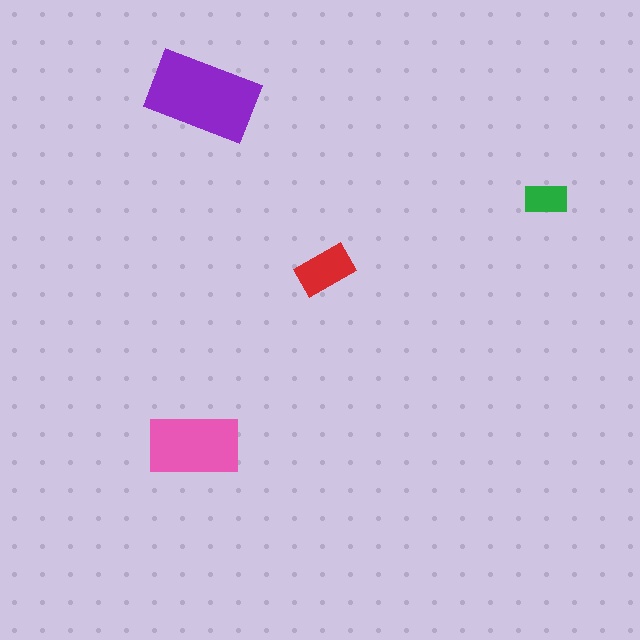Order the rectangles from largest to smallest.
the purple one, the pink one, the red one, the green one.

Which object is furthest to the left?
The pink rectangle is leftmost.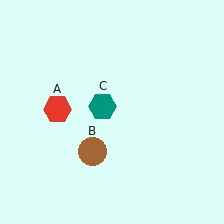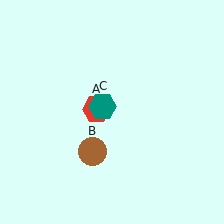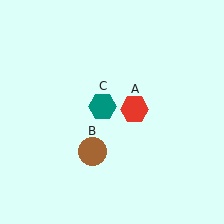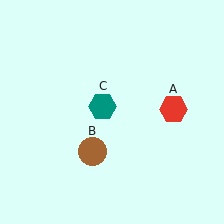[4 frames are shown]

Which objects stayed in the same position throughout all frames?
Brown circle (object B) and teal hexagon (object C) remained stationary.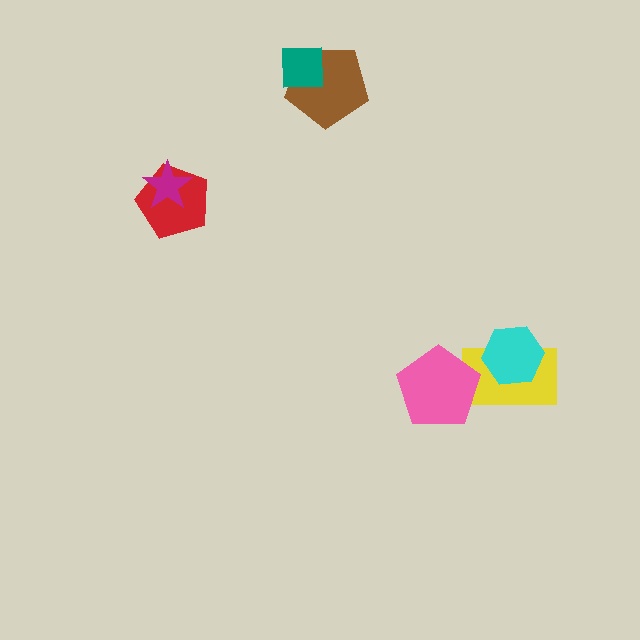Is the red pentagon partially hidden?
Yes, it is partially covered by another shape.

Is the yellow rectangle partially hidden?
Yes, it is partially covered by another shape.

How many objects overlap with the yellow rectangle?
2 objects overlap with the yellow rectangle.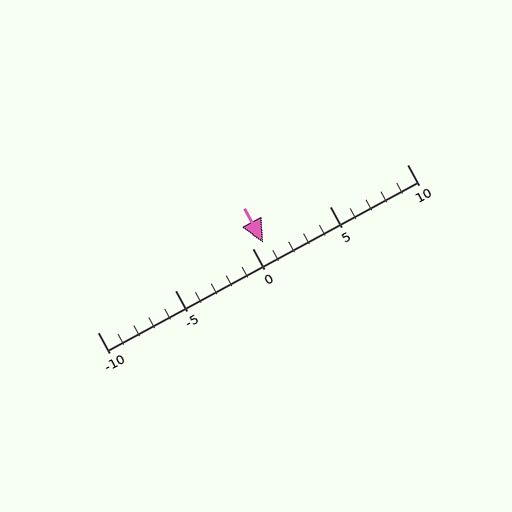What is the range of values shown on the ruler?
The ruler shows values from -10 to 10.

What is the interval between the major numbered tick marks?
The major tick marks are spaced 5 units apart.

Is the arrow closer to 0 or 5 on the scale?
The arrow is closer to 0.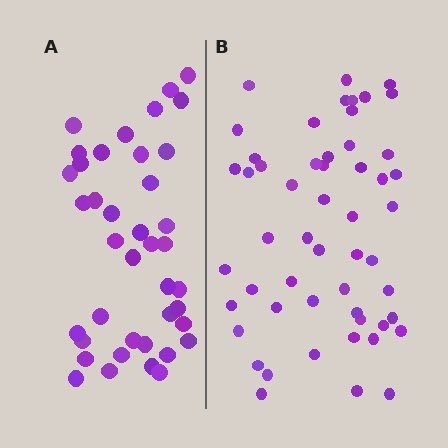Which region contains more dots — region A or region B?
Region B (the right region) has more dots.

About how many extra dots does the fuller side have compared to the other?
Region B has approximately 15 more dots than region A.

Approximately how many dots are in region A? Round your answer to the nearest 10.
About 40 dots.